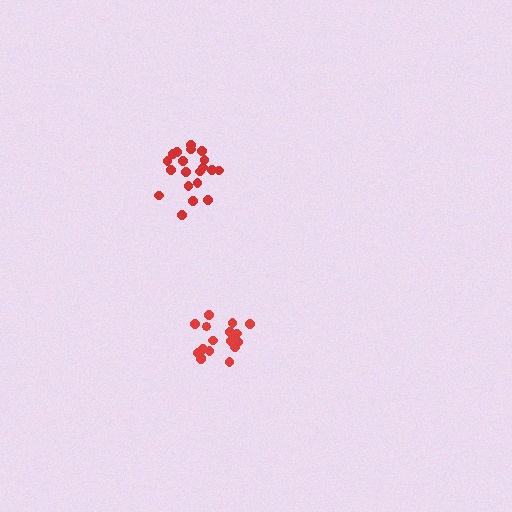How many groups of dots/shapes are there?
There are 2 groups.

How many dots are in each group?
Group 1: 18 dots, Group 2: 20 dots (38 total).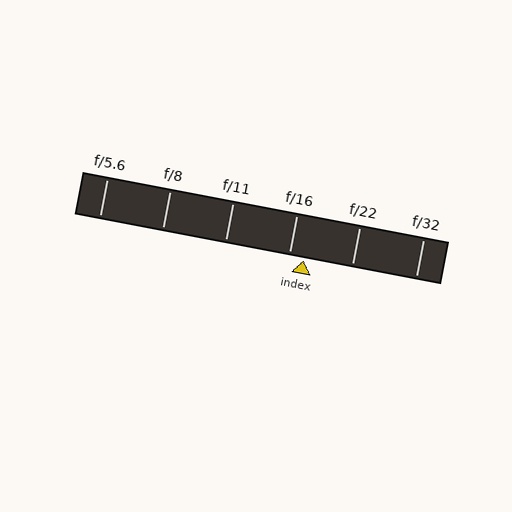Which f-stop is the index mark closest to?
The index mark is closest to f/16.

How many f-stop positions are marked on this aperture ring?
There are 6 f-stop positions marked.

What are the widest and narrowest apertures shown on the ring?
The widest aperture shown is f/5.6 and the narrowest is f/32.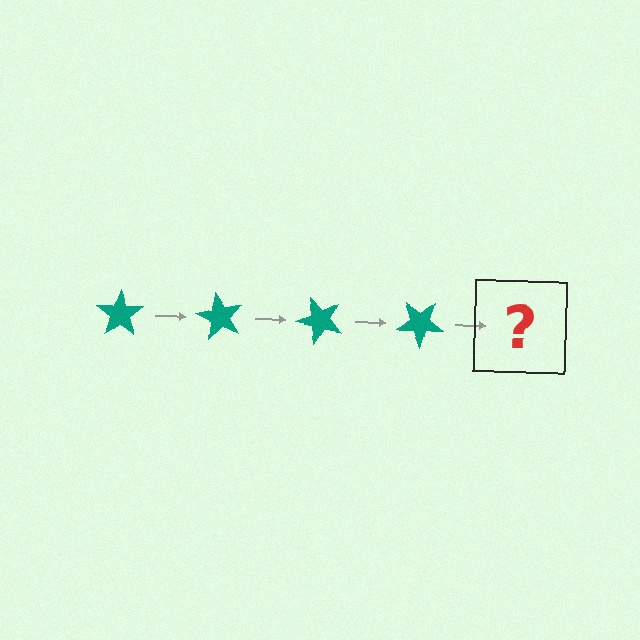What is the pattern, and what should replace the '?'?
The pattern is that the star rotates 60 degrees each step. The '?' should be a teal star rotated 240 degrees.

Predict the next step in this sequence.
The next step is a teal star rotated 240 degrees.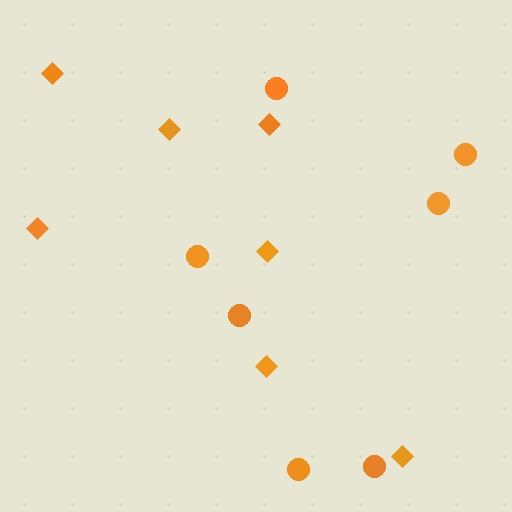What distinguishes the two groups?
There are 2 groups: one group of circles (7) and one group of diamonds (7).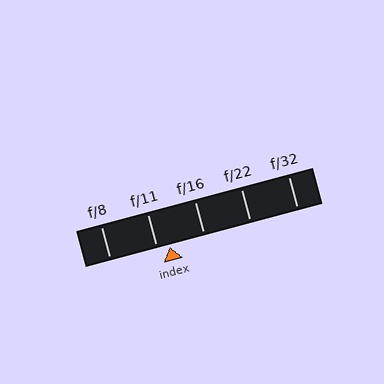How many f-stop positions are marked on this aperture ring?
There are 5 f-stop positions marked.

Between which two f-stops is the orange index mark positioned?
The index mark is between f/11 and f/16.